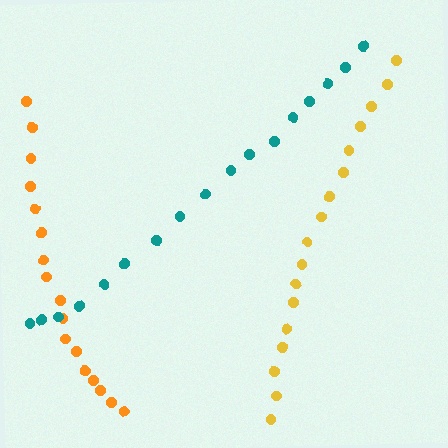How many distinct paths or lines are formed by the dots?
There are 3 distinct paths.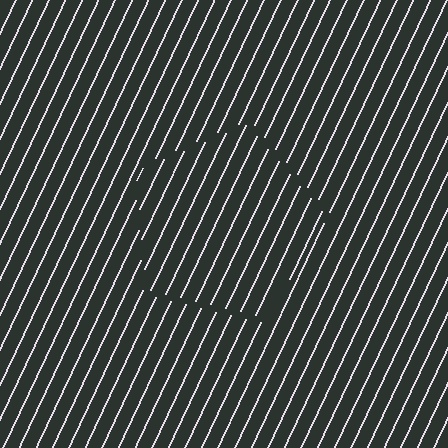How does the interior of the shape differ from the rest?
The interior of the shape contains the same grating, shifted by half a period — the contour is defined by the phase discontinuity where line-ends from the inner and outer gratings abut.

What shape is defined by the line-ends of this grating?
An illusory pentagon. The interior of the shape contains the same grating, shifted by half a period — the contour is defined by the phase discontinuity where line-ends from the inner and outer gratings abut.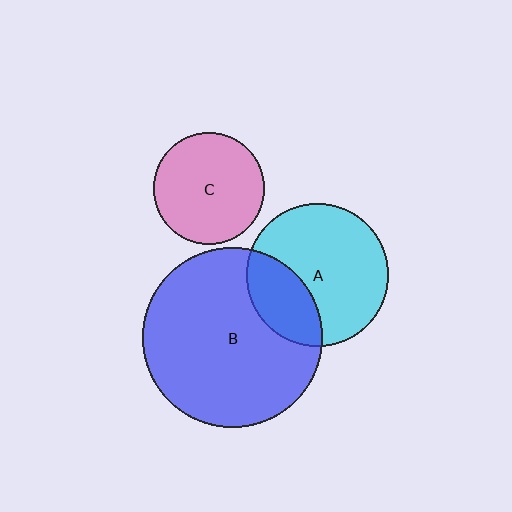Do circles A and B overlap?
Yes.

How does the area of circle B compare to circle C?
Approximately 2.6 times.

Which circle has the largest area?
Circle B (blue).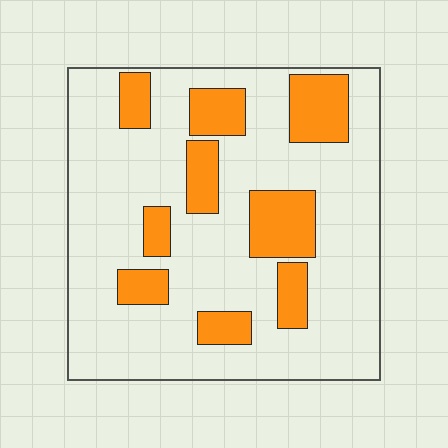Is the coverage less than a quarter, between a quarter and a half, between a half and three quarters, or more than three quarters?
Less than a quarter.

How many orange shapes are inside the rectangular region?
9.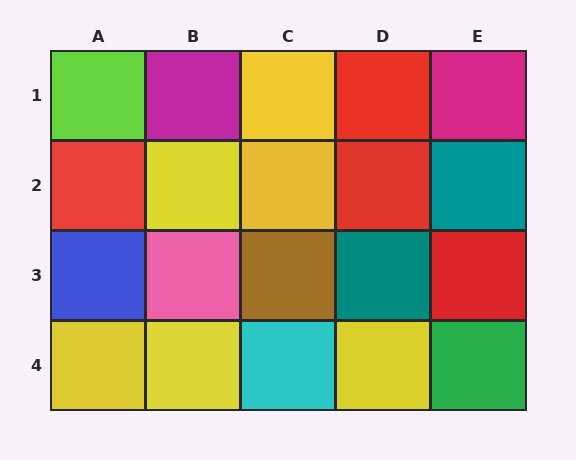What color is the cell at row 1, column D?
Red.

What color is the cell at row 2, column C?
Yellow.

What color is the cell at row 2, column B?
Yellow.